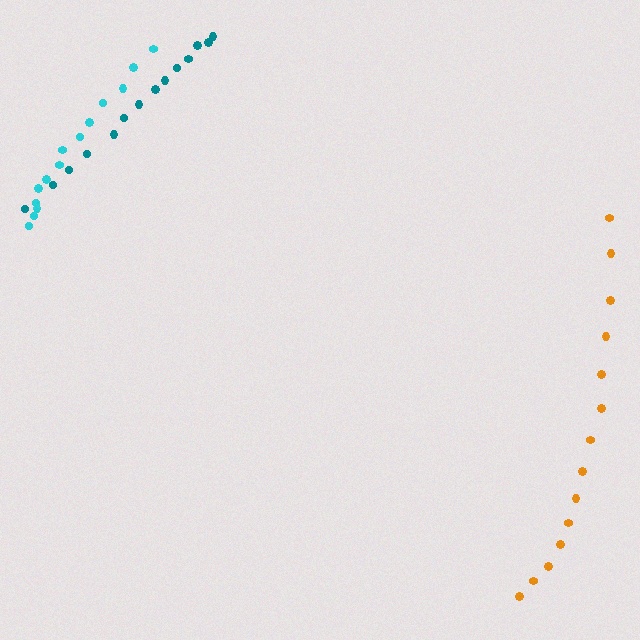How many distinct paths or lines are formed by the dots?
There are 3 distinct paths.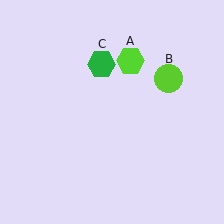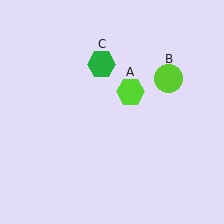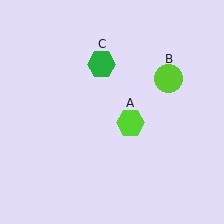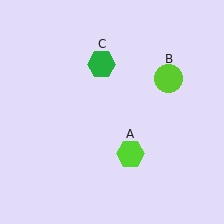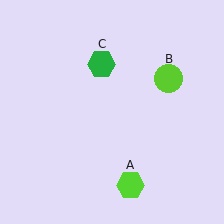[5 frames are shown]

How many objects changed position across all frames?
1 object changed position: lime hexagon (object A).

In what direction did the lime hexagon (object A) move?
The lime hexagon (object A) moved down.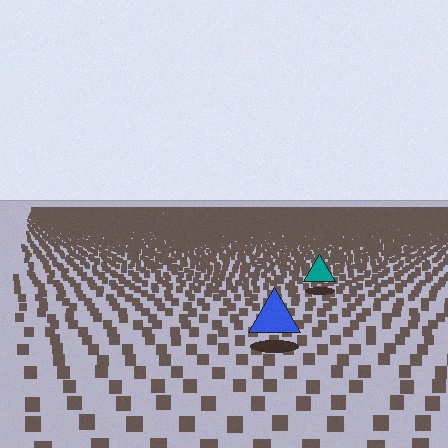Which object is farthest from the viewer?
The teal triangle is farthest from the viewer. It appears smaller and the ground texture around it is denser.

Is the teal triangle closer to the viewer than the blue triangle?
No. The blue triangle is closer — you can tell from the texture gradient: the ground texture is coarser near it.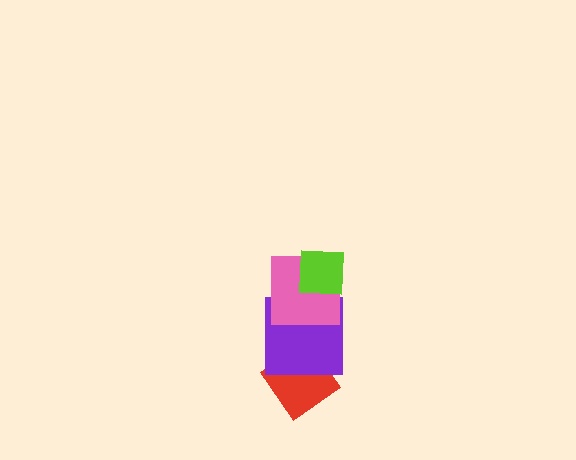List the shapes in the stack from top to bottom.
From top to bottom: the lime square, the pink square, the purple square, the red diamond.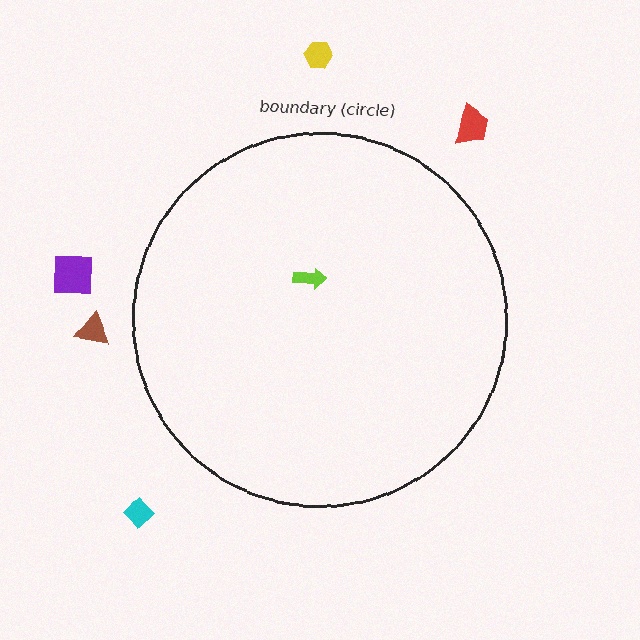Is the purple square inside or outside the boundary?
Outside.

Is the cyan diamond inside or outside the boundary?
Outside.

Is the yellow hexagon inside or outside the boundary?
Outside.